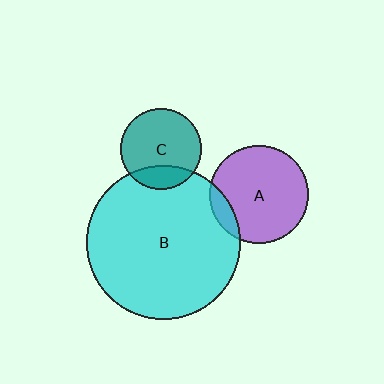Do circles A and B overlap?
Yes.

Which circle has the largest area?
Circle B (cyan).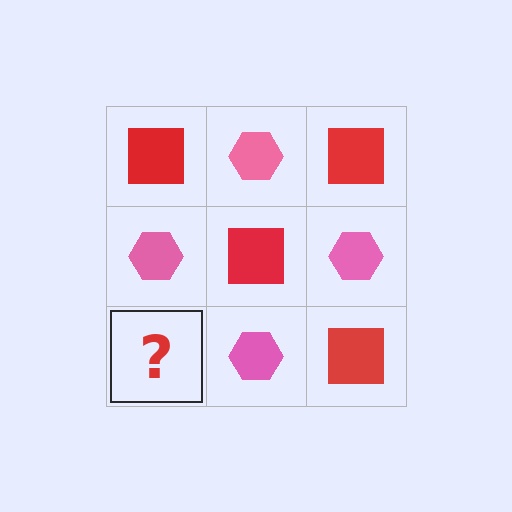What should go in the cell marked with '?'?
The missing cell should contain a red square.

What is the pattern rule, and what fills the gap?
The rule is that it alternates red square and pink hexagon in a checkerboard pattern. The gap should be filled with a red square.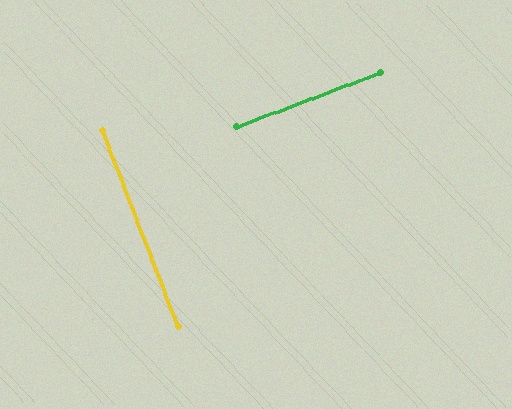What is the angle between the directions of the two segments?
Approximately 90 degrees.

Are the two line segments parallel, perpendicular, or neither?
Perpendicular — they meet at approximately 90°.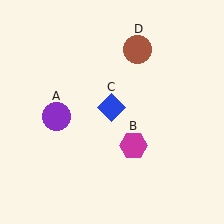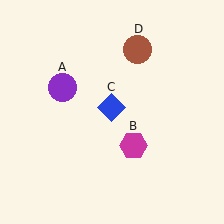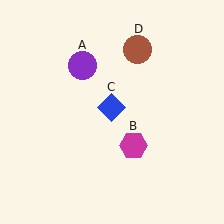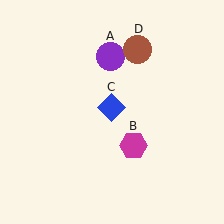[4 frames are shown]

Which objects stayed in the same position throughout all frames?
Magenta hexagon (object B) and blue diamond (object C) and brown circle (object D) remained stationary.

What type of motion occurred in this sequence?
The purple circle (object A) rotated clockwise around the center of the scene.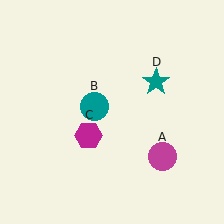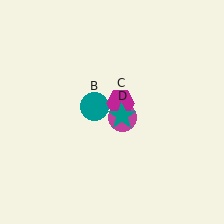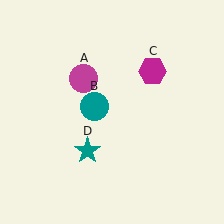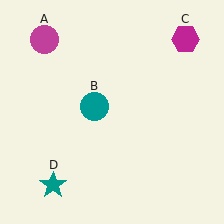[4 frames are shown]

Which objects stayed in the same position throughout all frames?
Teal circle (object B) remained stationary.